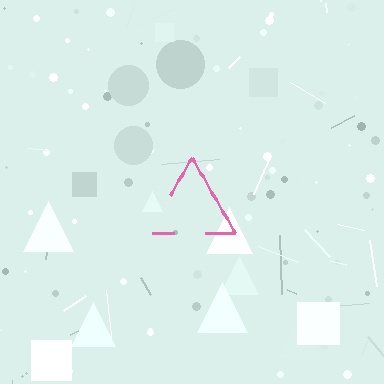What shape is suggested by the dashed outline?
The dashed outline suggests a triangle.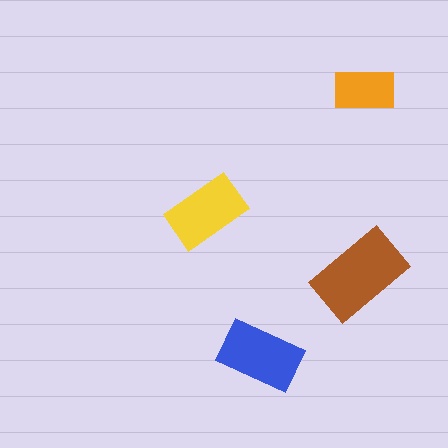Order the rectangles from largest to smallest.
the brown one, the blue one, the yellow one, the orange one.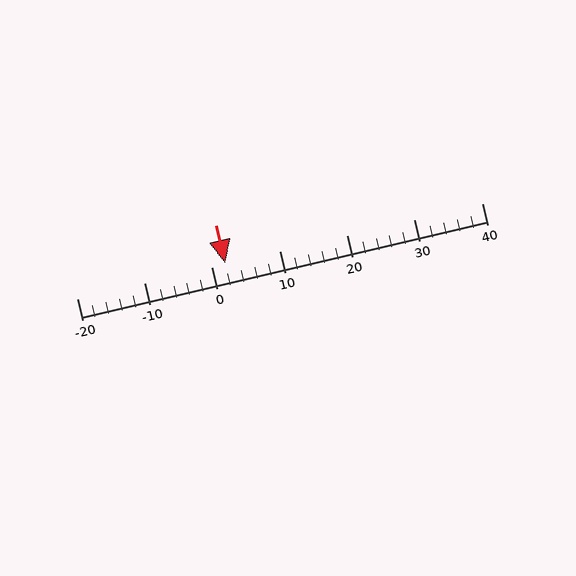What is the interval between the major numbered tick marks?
The major tick marks are spaced 10 units apart.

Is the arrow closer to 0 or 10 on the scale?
The arrow is closer to 0.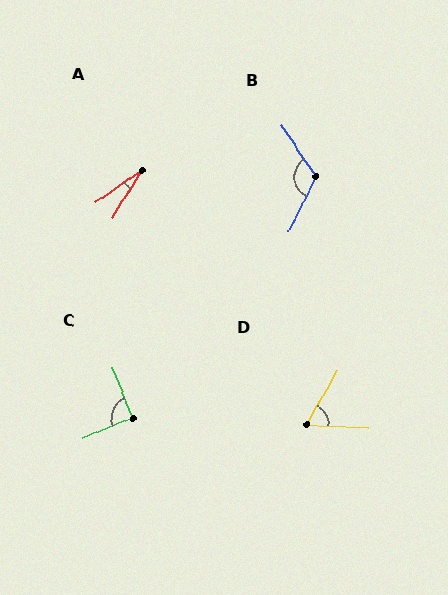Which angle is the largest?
B, at approximately 120 degrees.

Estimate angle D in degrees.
Approximately 62 degrees.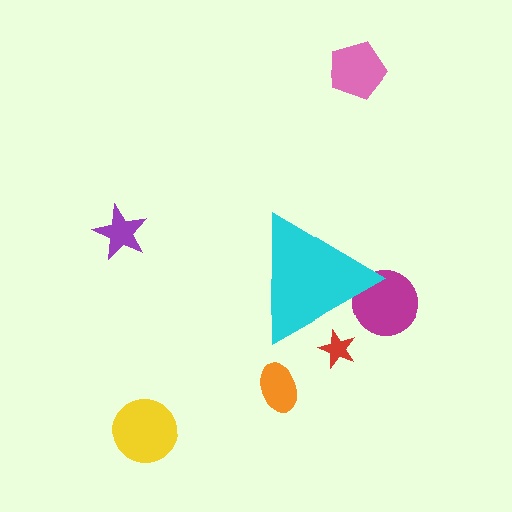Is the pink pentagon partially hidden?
No, the pink pentagon is fully visible.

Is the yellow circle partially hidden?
No, the yellow circle is fully visible.